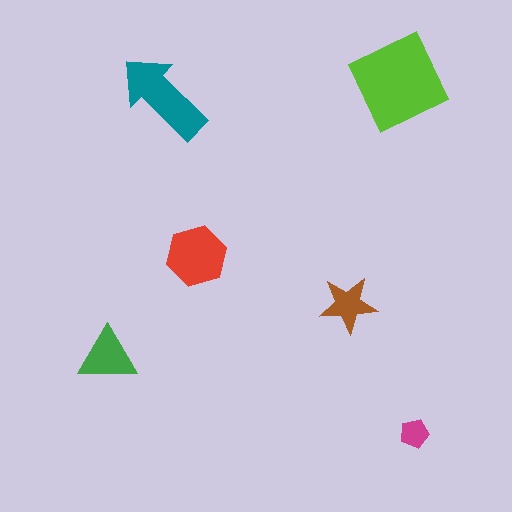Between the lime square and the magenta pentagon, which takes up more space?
The lime square.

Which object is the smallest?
The magenta pentagon.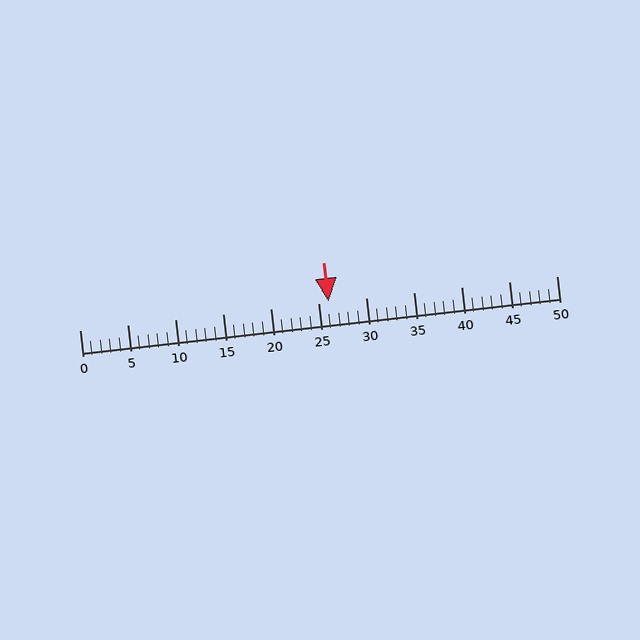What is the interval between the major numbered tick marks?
The major tick marks are spaced 5 units apart.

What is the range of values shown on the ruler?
The ruler shows values from 0 to 50.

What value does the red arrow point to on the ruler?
The red arrow points to approximately 26.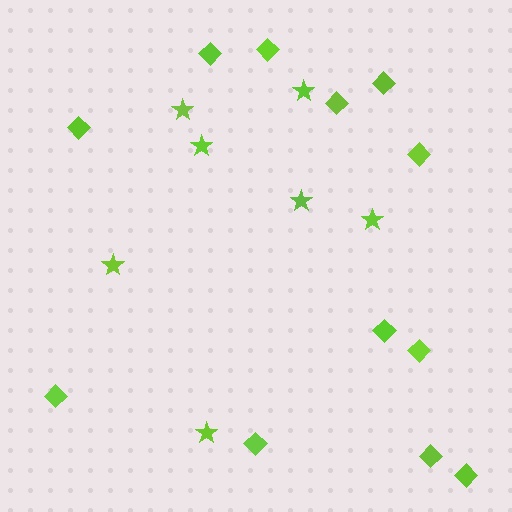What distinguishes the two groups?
There are 2 groups: one group of stars (7) and one group of diamonds (12).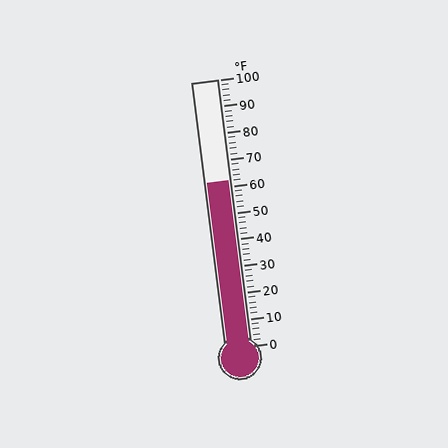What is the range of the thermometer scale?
The thermometer scale ranges from 0°F to 100°F.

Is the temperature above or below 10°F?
The temperature is above 10°F.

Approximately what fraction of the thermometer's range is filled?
The thermometer is filled to approximately 60% of its range.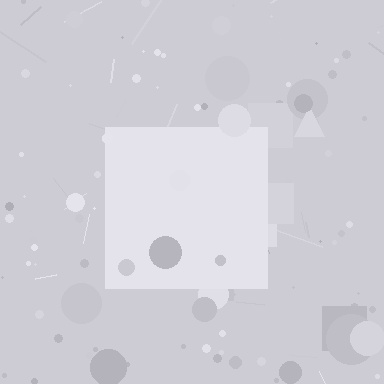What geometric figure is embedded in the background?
A square is embedded in the background.